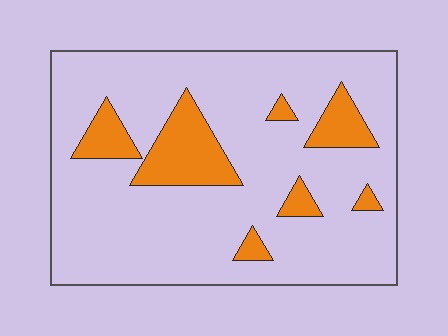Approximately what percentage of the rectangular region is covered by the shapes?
Approximately 15%.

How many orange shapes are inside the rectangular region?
7.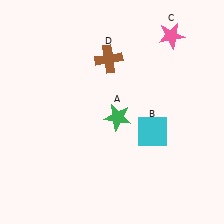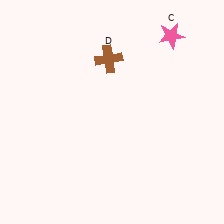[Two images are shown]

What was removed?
The green star (A), the cyan square (B) were removed in Image 2.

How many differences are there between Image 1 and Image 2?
There are 2 differences between the two images.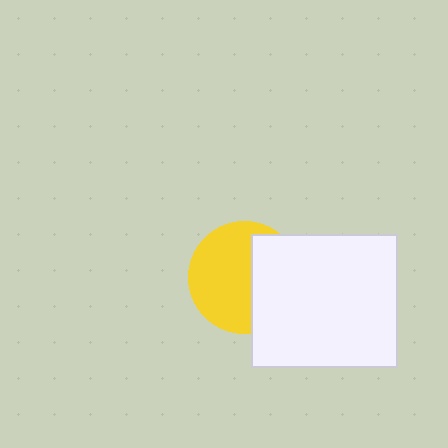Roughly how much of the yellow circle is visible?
About half of it is visible (roughly 60%).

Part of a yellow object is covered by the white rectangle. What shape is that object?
It is a circle.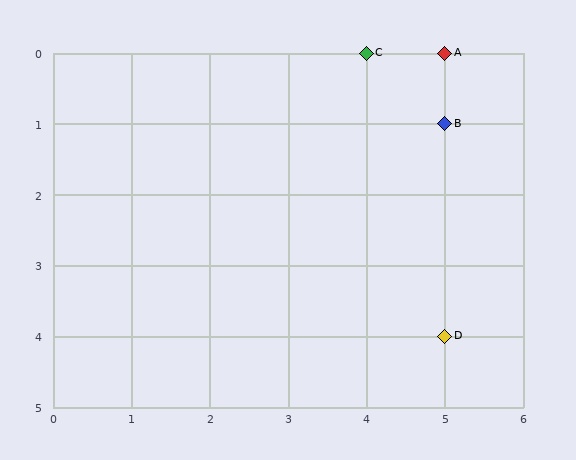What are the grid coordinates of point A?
Point A is at grid coordinates (5, 0).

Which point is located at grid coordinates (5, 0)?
Point A is at (5, 0).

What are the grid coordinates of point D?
Point D is at grid coordinates (5, 4).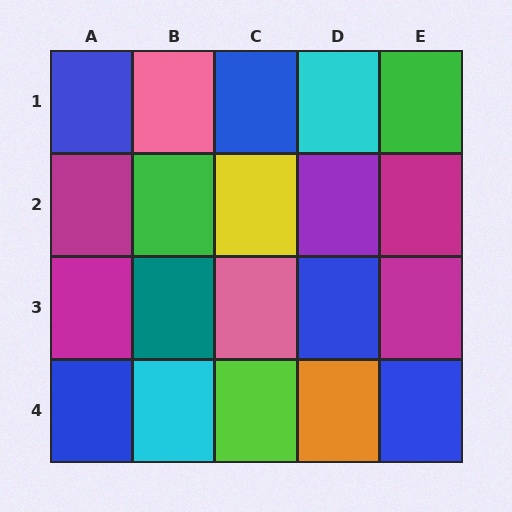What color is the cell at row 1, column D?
Cyan.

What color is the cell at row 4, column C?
Lime.